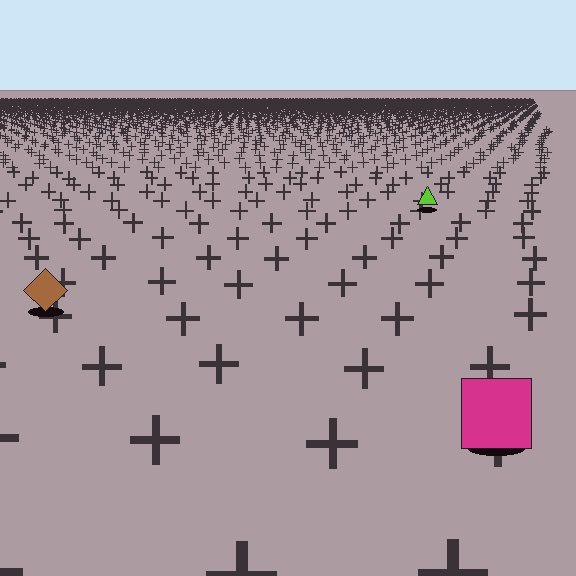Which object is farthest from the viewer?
The lime triangle is farthest from the viewer. It appears smaller and the ground texture around it is denser.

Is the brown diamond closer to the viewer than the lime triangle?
Yes. The brown diamond is closer — you can tell from the texture gradient: the ground texture is coarser near it.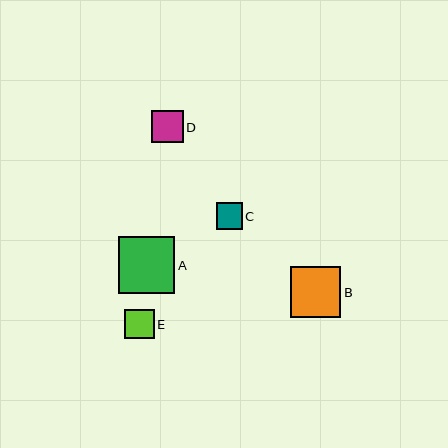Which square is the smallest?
Square C is the smallest with a size of approximately 26 pixels.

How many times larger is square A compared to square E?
Square A is approximately 1.9 times the size of square E.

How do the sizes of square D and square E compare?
Square D and square E are approximately the same size.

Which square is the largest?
Square A is the largest with a size of approximately 57 pixels.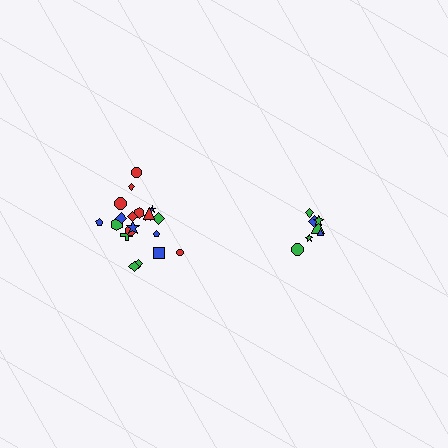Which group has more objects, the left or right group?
The left group.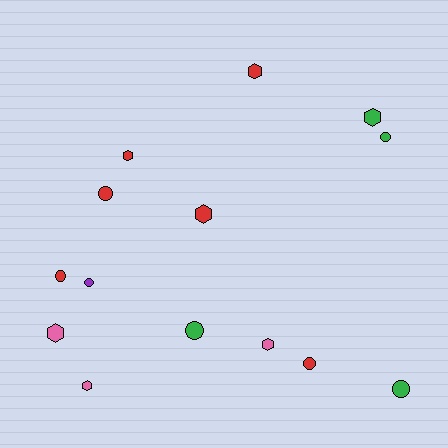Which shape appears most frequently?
Circle, with 7 objects.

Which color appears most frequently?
Red, with 6 objects.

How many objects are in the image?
There are 14 objects.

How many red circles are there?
There are 3 red circles.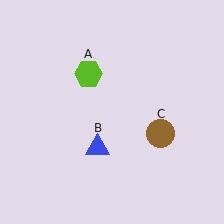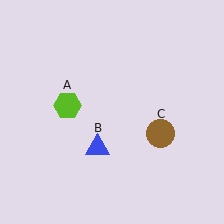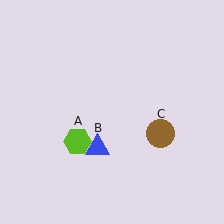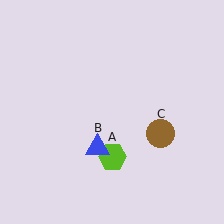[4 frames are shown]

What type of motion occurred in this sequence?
The lime hexagon (object A) rotated counterclockwise around the center of the scene.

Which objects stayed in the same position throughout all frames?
Blue triangle (object B) and brown circle (object C) remained stationary.